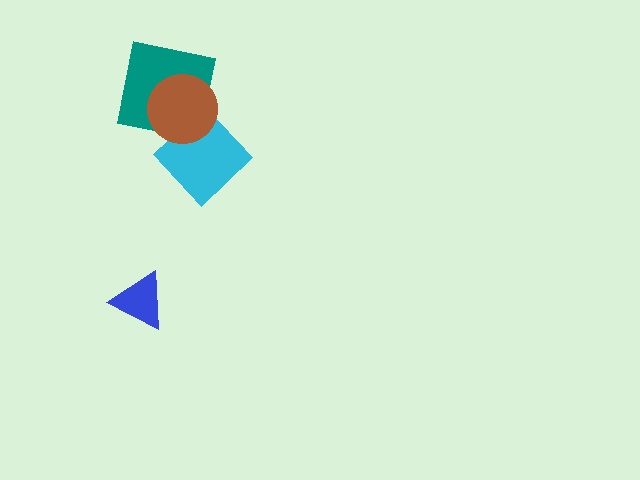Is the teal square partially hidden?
Yes, it is partially covered by another shape.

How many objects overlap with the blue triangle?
0 objects overlap with the blue triangle.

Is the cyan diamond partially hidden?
Yes, it is partially covered by another shape.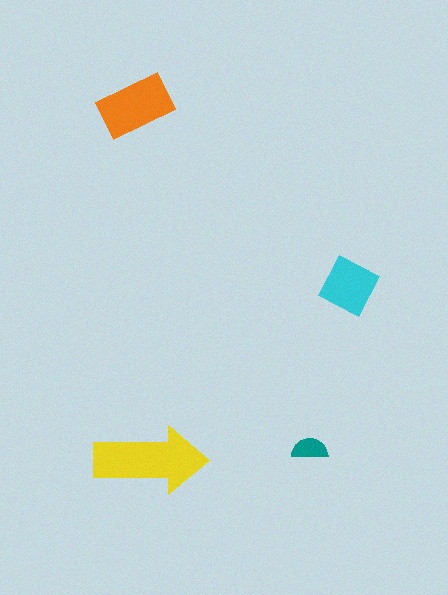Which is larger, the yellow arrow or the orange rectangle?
The yellow arrow.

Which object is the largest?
The yellow arrow.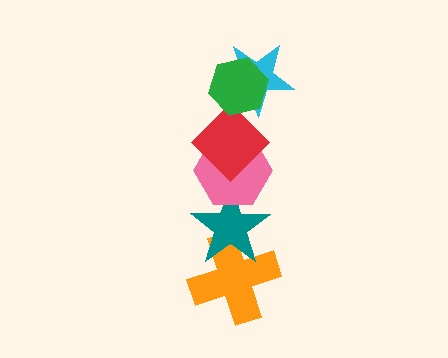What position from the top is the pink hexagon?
The pink hexagon is 4th from the top.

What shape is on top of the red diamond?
The cyan star is on top of the red diamond.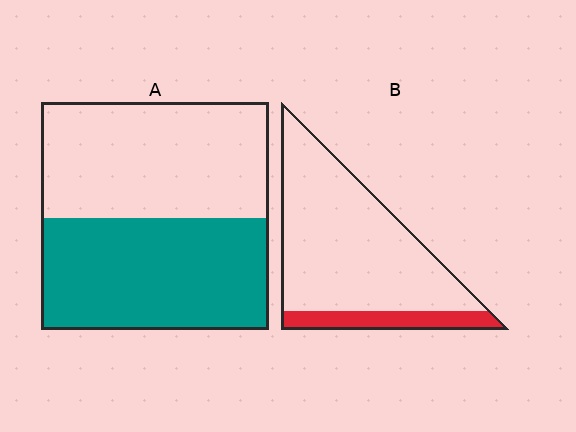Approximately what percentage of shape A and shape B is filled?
A is approximately 50% and B is approximately 15%.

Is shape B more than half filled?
No.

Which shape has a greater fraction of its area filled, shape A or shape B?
Shape A.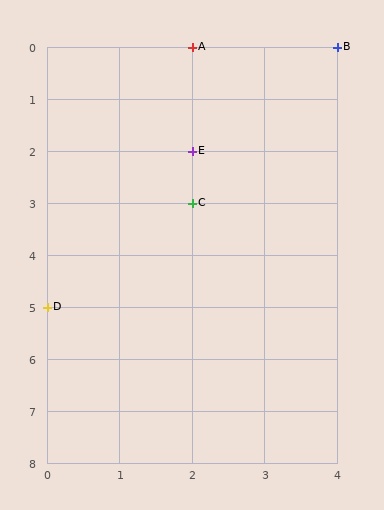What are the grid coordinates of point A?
Point A is at grid coordinates (2, 0).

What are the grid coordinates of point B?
Point B is at grid coordinates (4, 0).